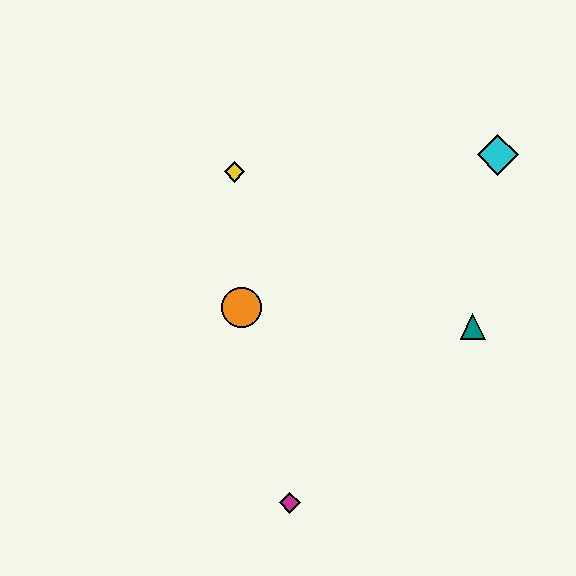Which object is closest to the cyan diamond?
The teal triangle is closest to the cyan diamond.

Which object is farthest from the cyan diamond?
The magenta diamond is farthest from the cyan diamond.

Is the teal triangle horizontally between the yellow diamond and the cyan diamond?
Yes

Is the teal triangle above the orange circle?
No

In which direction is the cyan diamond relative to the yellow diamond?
The cyan diamond is to the right of the yellow diamond.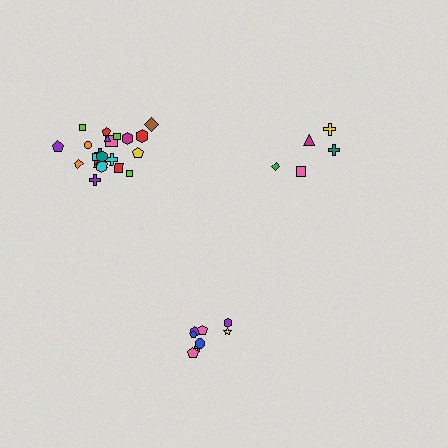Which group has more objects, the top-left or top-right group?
The top-left group.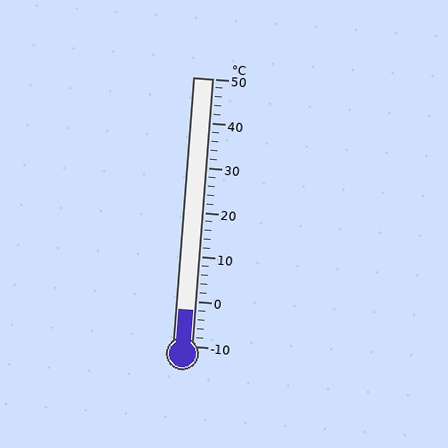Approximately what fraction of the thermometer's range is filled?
The thermometer is filled to approximately 15% of its range.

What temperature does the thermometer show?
The thermometer shows approximately -2°C.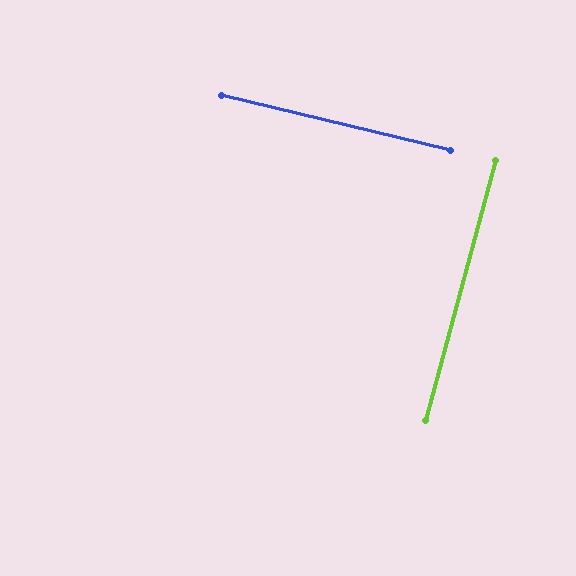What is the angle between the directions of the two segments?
Approximately 89 degrees.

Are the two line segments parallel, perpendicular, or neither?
Perpendicular — they meet at approximately 89°.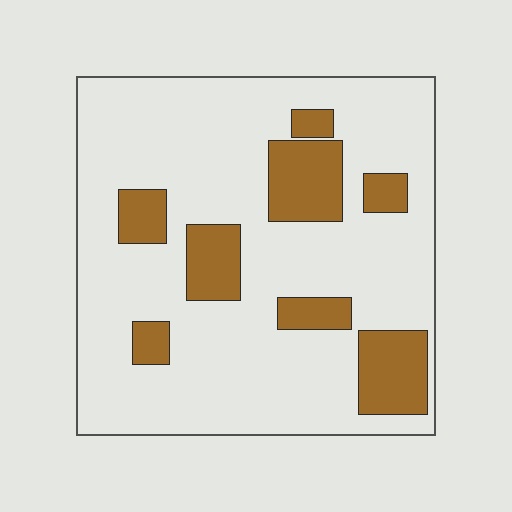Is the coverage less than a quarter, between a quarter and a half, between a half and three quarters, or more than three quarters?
Less than a quarter.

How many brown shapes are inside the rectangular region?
8.